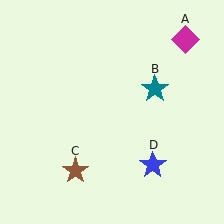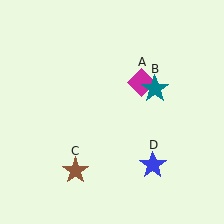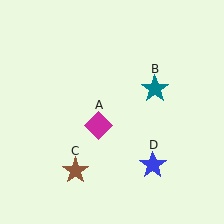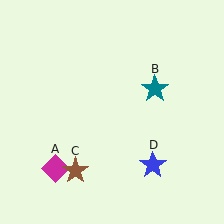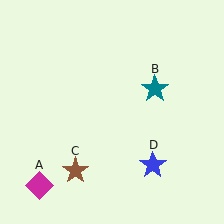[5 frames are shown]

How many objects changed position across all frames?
1 object changed position: magenta diamond (object A).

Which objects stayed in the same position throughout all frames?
Teal star (object B) and brown star (object C) and blue star (object D) remained stationary.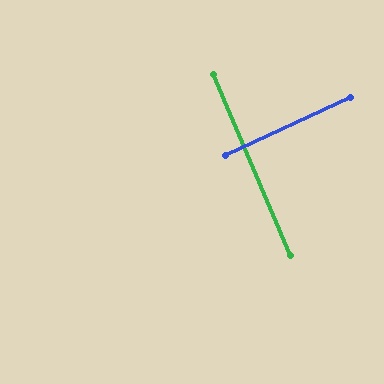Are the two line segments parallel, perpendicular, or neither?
Perpendicular — they meet at approximately 88°.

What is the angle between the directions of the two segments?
Approximately 88 degrees.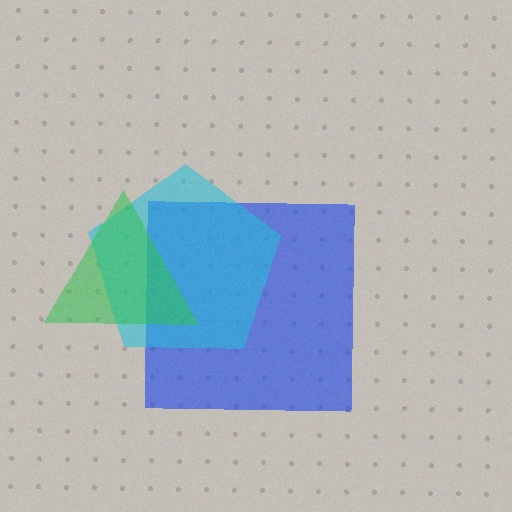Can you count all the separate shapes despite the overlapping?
Yes, there are 3 separate shapes.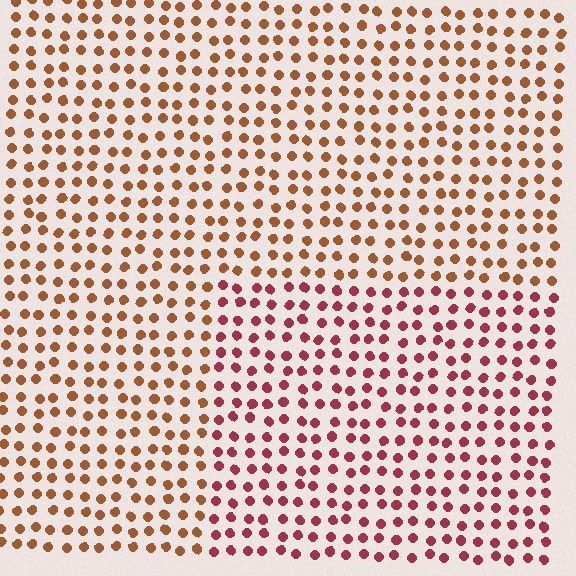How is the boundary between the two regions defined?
The boundary is defined purely by a slight shift in hue (about 35 degrees). Spacing, size, and orientation are identical on both sides.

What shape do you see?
I see a rectangle.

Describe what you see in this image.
The image is filled with small brown elements in a uniform arrangement. A rectangle-shaped region is visible where the elements are tinted to a slightly different hue, forming a subtle color boundary.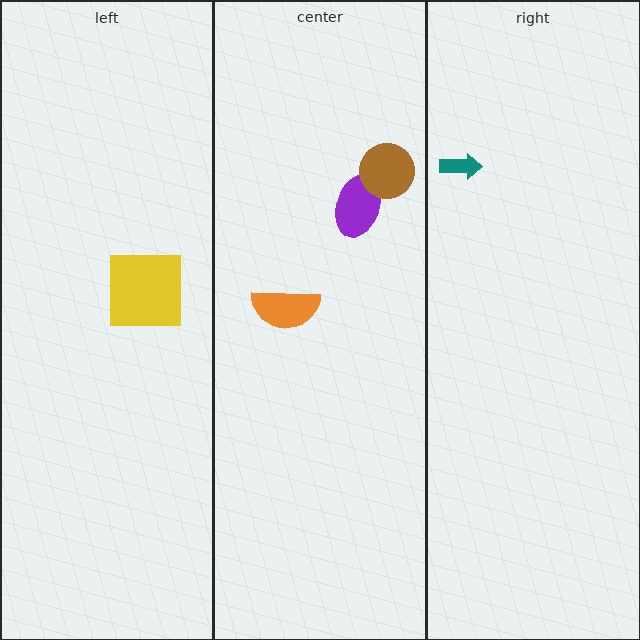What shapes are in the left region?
The yellow square.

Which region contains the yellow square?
The left region.